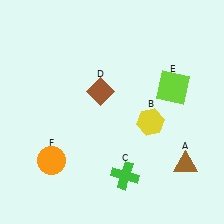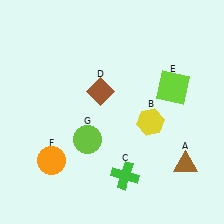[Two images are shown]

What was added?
A lime circle (G) was added in Image 2.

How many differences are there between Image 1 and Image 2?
There is 1 difference between the two images.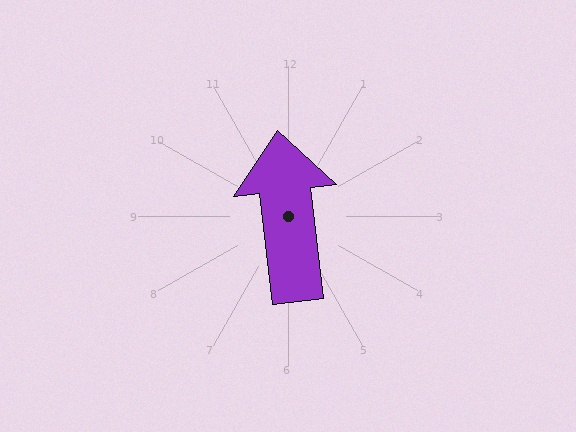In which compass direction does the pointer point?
North.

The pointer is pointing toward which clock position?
Roughly 12 o'clock.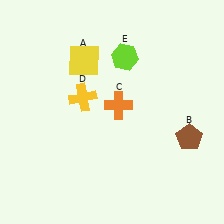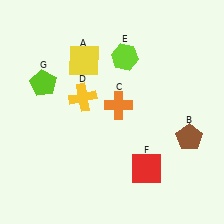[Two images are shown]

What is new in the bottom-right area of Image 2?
A red square (F) was added in the bottom-right area of Image 2.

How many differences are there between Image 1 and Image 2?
There are 2 differences between the two images.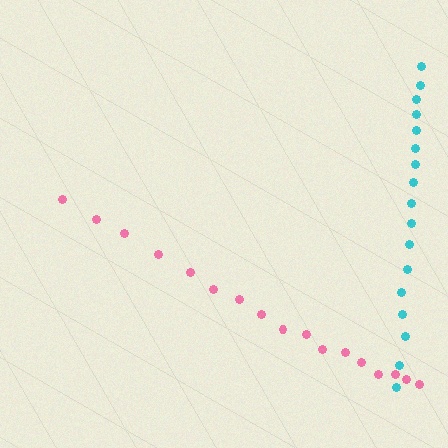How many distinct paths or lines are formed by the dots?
There are 2 distinct paths.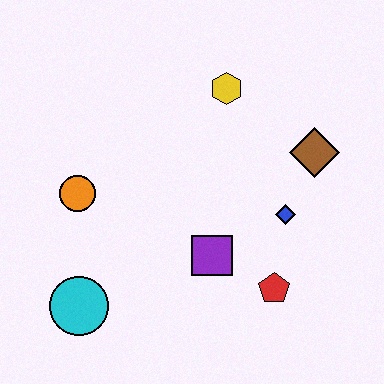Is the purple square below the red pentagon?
No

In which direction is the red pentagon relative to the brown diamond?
The red pentagon is below the brown diamond.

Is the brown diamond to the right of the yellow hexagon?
Yes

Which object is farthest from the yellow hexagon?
The cyan circle is farthest from the yellow hexagon.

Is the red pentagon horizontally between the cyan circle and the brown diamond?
Yes